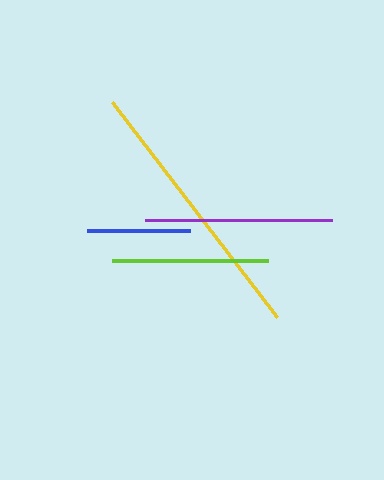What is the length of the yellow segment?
The yellow segment is approximately 271 pixels long.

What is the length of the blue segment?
The blue segment is approximately 103 pixels long.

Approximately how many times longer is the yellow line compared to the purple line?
The yellow line is approximately 1.4 times the length of the purple line.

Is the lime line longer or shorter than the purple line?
The purple line is longer than the lime line.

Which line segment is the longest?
The yellow line is the longest at approximately 271 pixels.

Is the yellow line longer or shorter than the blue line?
The yellow line is longer than the blue line.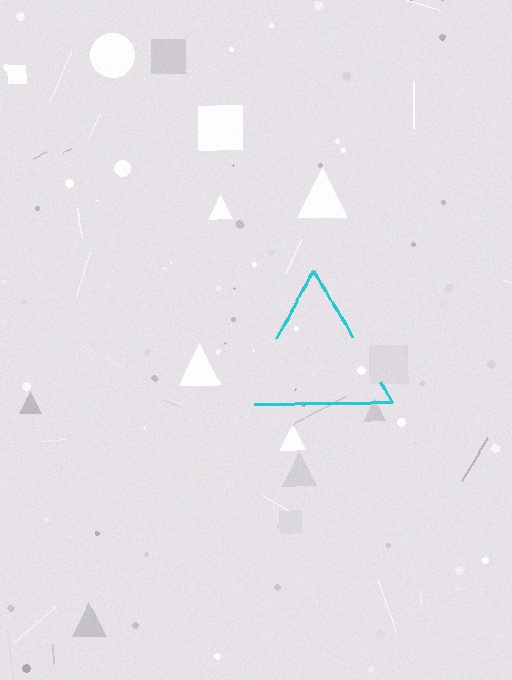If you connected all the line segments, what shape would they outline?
They would outline a triangle.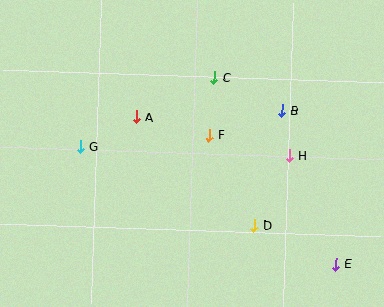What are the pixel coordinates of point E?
Point E is at (336, 264).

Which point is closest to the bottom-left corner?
Point G is closest to the bottom-left corner.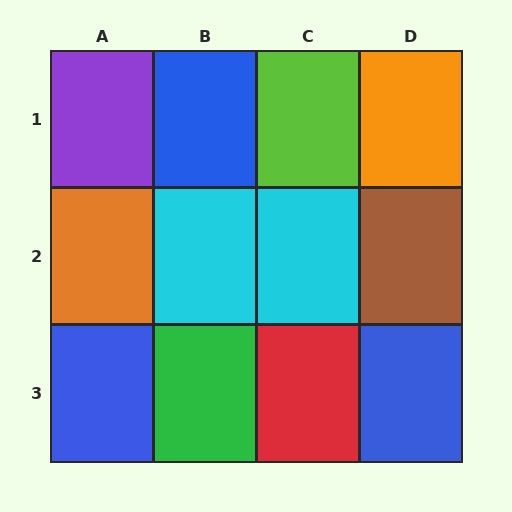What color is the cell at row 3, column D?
Blue.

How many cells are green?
1 cell is green.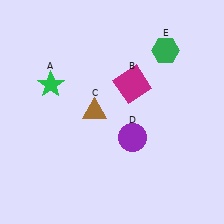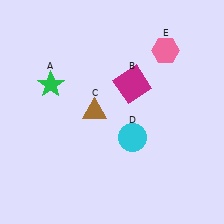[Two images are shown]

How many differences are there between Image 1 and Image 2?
There are 2 differences between the two images.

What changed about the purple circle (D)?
In Image 1, D is purple. In Image 2, it changed to cyan.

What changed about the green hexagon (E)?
In Image 1, E is green. In Image 2, it changed to pink.